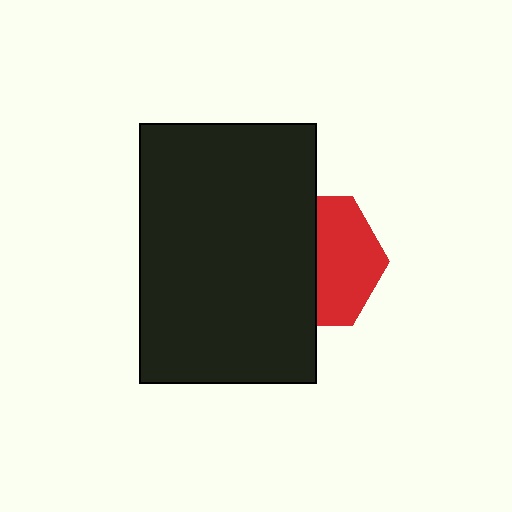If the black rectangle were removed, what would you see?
You would see the complete red hexagon.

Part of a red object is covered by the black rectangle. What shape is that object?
It is a hexagon.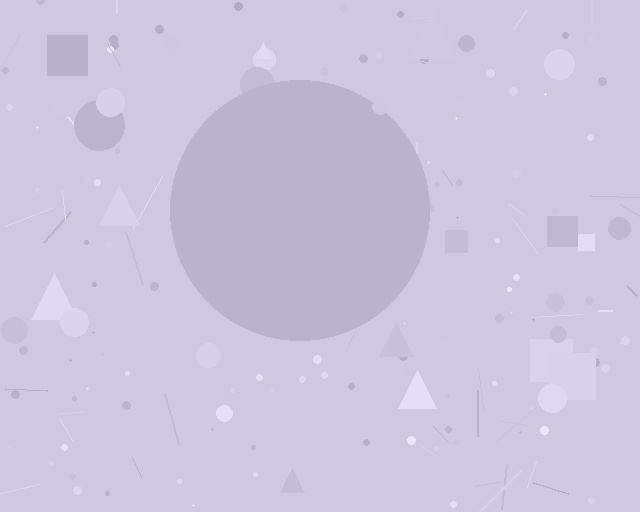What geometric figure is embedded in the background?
A circle is embedded in the background.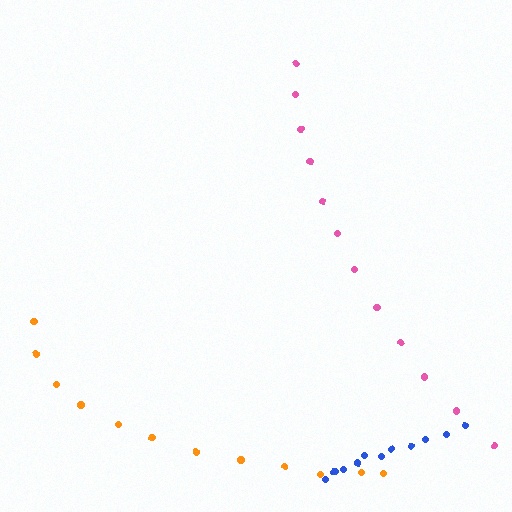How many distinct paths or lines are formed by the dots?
There are 3 distinct paths.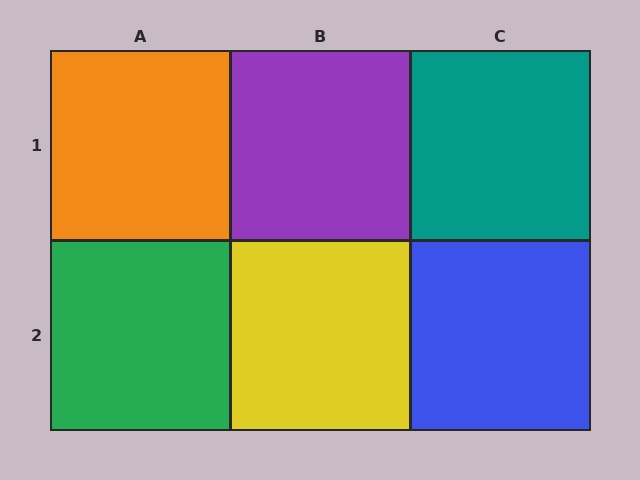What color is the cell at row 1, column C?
Teal.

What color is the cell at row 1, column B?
Purple.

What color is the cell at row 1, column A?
Orange.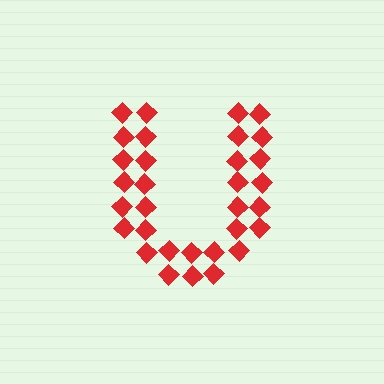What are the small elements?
The small elements are diamonds.